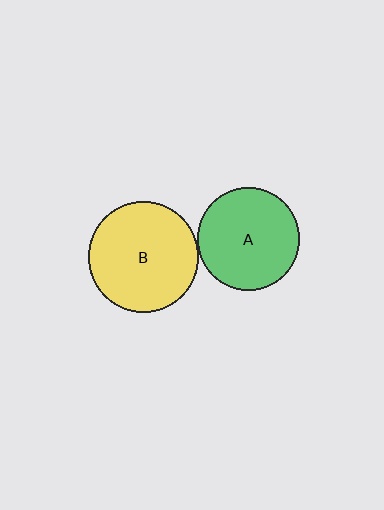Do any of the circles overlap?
No, none of the circles overlap.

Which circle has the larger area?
Circle B (yellow).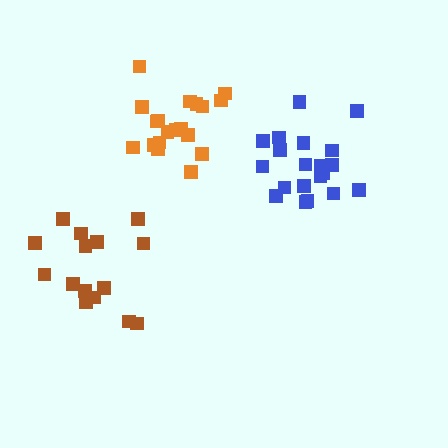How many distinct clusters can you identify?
There are 3 distinct clusters.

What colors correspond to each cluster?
The clusters are colored: orange, brown, blue.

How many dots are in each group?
Group 1: 19 dots, Group 2: 15 dots, Group 3: 20 dots (54 total).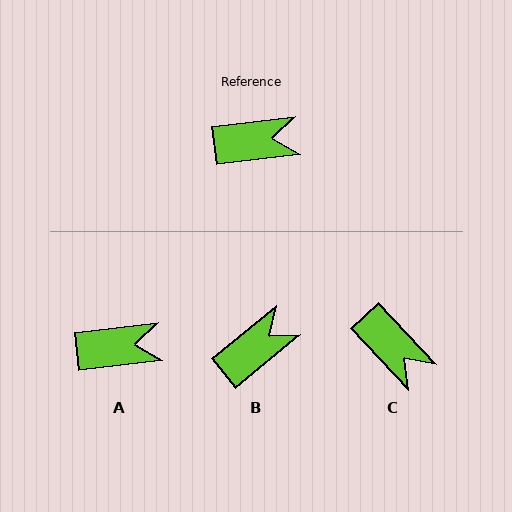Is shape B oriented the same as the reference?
No, it is off by about 33 degrees.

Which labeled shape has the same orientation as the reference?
A.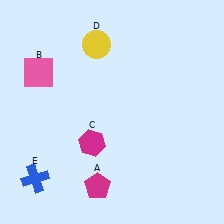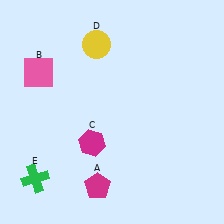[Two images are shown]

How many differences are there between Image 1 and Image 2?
There is 1 difference between the two images.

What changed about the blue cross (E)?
In Image 1, E is blue. In Image 2, it changed to green.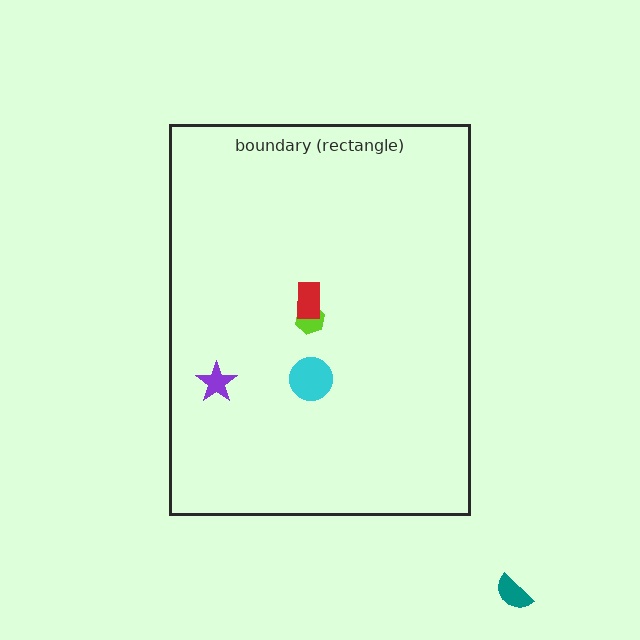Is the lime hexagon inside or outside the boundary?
Inside.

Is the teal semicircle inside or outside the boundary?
Outside.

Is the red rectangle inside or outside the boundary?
Inside.